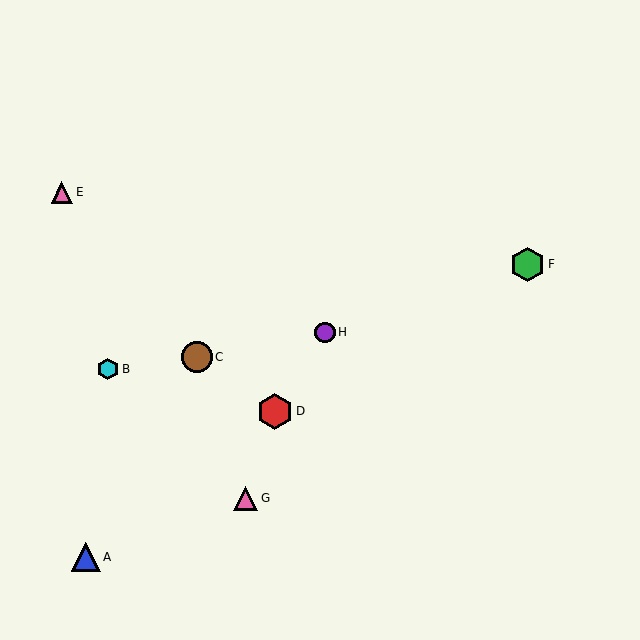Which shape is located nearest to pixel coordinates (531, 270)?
The green hexagon (labeled F) at (528, 265) is nearest to that location.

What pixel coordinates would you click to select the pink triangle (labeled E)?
Click at (62, 192) to select the pink triangle E.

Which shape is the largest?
The red hexagon (labeled D) is the largest.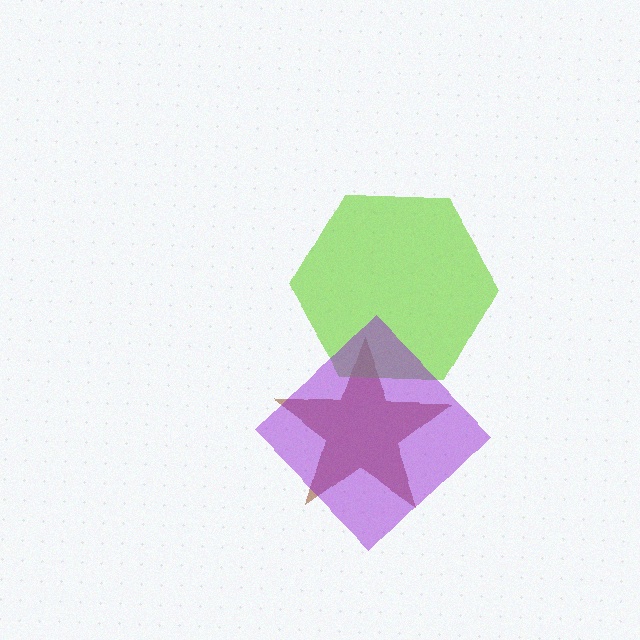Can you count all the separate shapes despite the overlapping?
Yes, there are 3 separate shapes.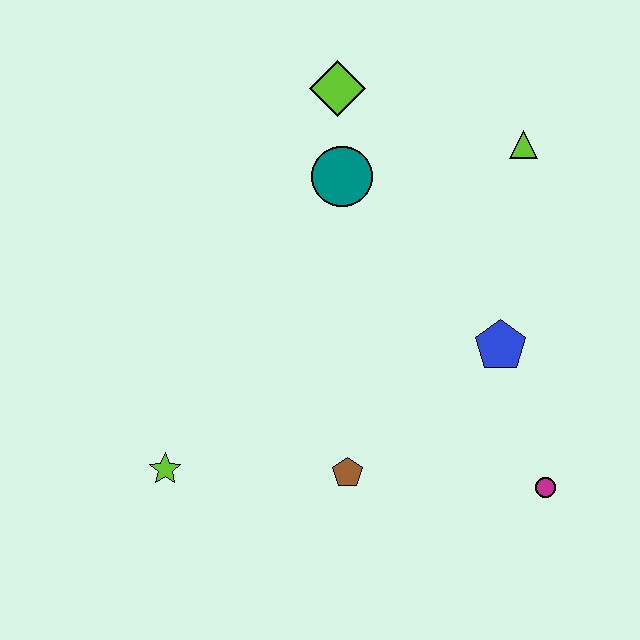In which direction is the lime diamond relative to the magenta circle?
The lime diamond is above the magenta circle.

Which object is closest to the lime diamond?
The teal circle is closest to the lime diamond.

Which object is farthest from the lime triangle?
The lime star is farthest from the lime triangle.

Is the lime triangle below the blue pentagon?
No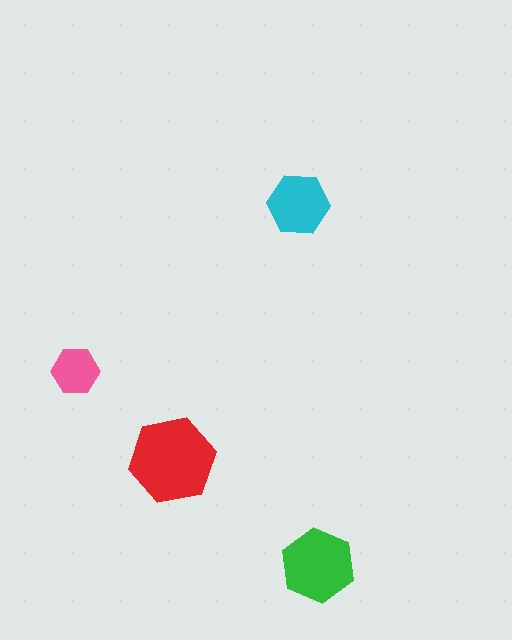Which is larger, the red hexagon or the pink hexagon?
The red one.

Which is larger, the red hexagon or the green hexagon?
The red one.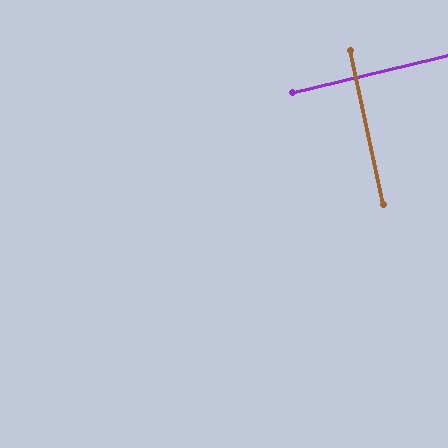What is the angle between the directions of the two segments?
Approximately 89 degrees.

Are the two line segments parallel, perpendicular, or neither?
Perpendicular — they meet at approximately 89°.